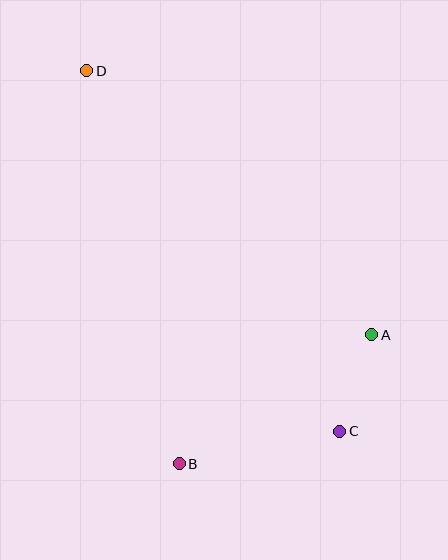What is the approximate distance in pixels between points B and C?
The distance between B and C is approximately 164 pixels.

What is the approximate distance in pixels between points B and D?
The distance between B and D is approximately 403 pixels.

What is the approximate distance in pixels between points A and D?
The distance between A and D is approximately 388 pixels.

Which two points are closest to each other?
Points A and C are closest to each other.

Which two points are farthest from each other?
Points C and D are farthest from each other.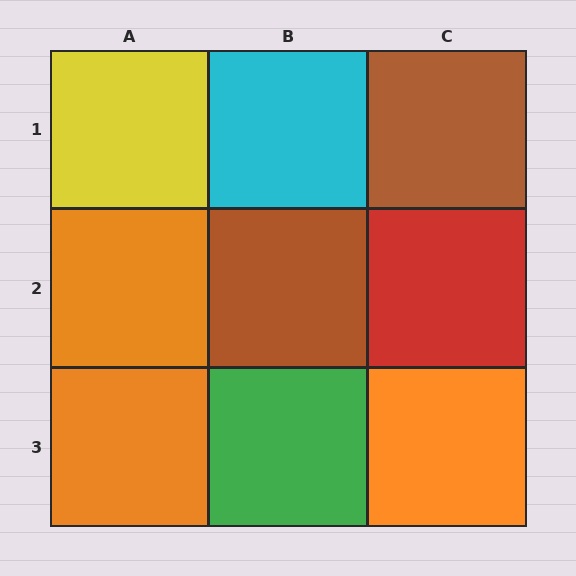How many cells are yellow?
1 cell is yellow.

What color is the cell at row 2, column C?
Red.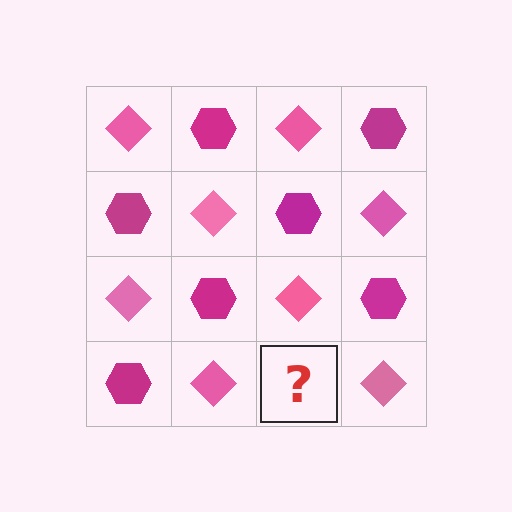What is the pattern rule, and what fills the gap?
The rule is that it alternates pink diamond and magenta hexagon in a checkerboard pattern. The gap should be filled with a magenta hexagon.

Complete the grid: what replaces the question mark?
The question mark should be replaced with a magenta hexagon.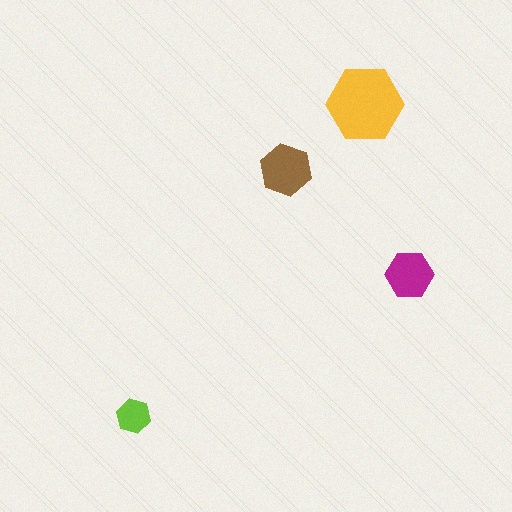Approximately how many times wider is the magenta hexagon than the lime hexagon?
About 1.5 times wider.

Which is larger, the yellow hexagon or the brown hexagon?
The yellow one.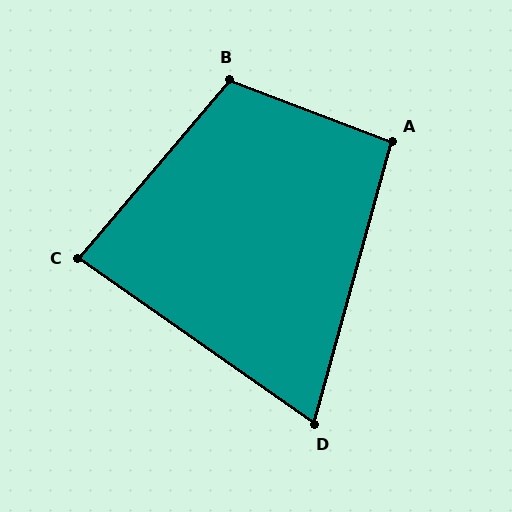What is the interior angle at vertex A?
Approximately 95 degrees (obtuse).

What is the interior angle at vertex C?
Approximately 85 degrees (acute).